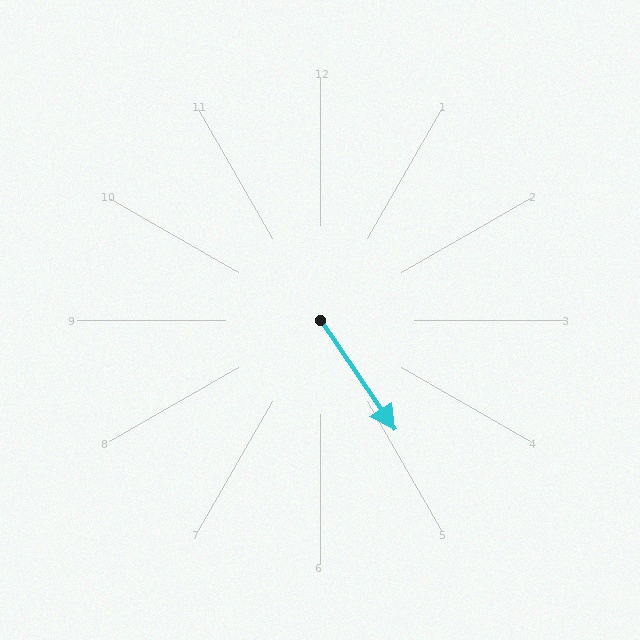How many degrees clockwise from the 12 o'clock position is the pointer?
Approximately 146 degrees.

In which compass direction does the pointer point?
Southeast.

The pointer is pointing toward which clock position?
Roughly 5 o'clock.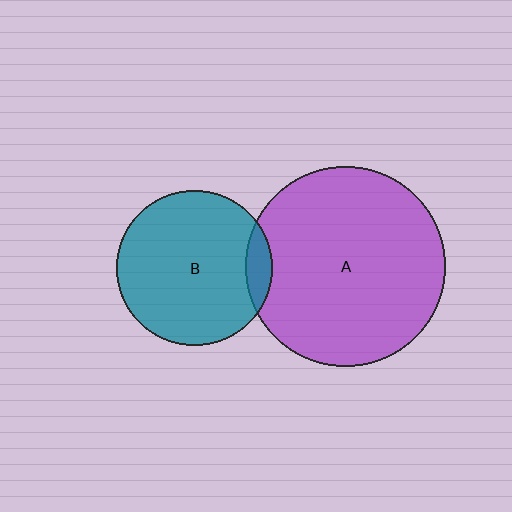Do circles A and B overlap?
Yes.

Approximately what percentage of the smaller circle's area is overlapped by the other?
Approximately 10%.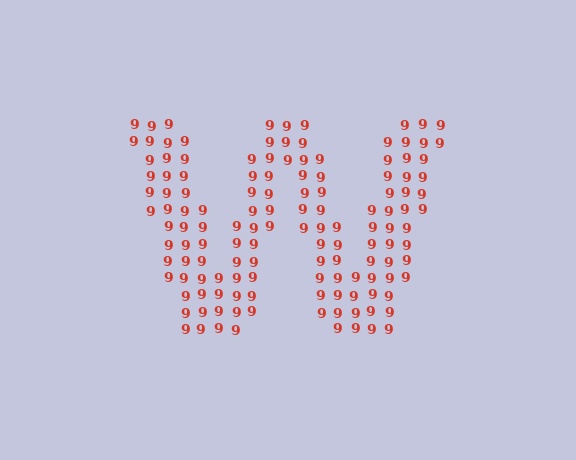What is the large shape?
The large shape is the letter W.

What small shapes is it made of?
It is made of small digit 9's.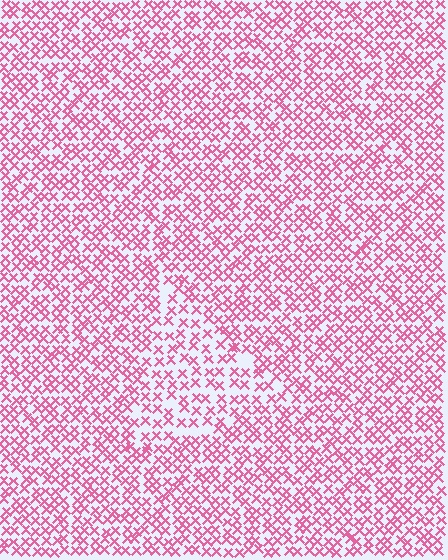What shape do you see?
I see a triangle.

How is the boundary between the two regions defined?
The boundary is defined by a change in element density (approximately 1.6x ratio). All elements are the same color, size, and shape.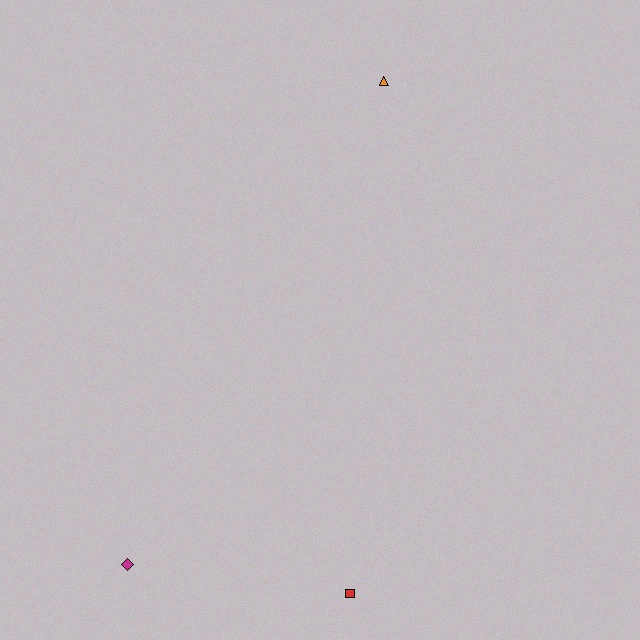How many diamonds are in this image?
There is 1 diamond.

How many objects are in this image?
There are 3 objects.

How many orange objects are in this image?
There is 1 orange object.